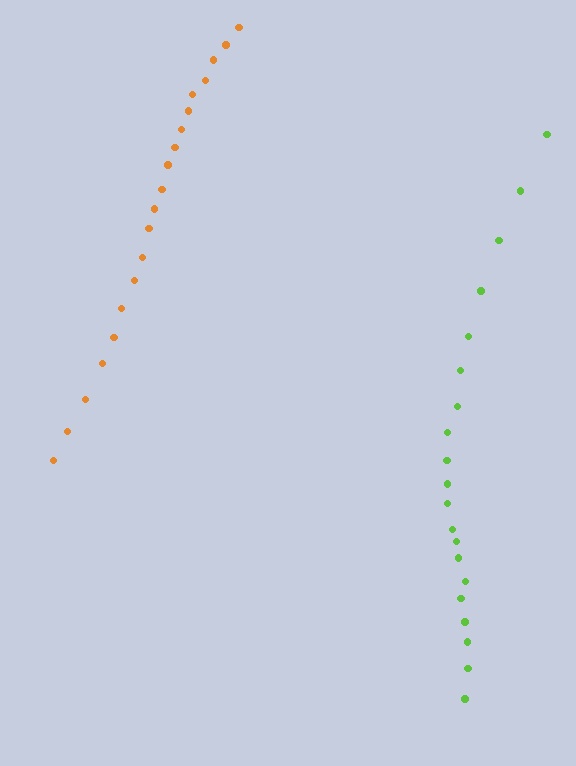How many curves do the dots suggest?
There are 2 distinct paths.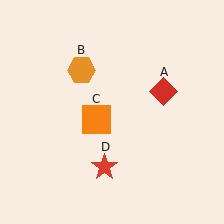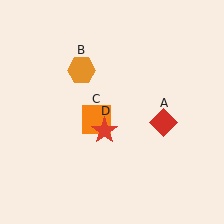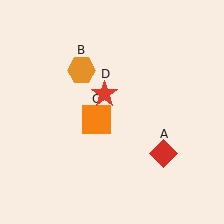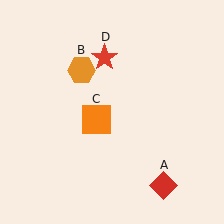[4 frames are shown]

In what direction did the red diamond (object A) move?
The red diamond (object A) moved down.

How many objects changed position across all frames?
2 objects changed position: red diamond (object A), red star (object D).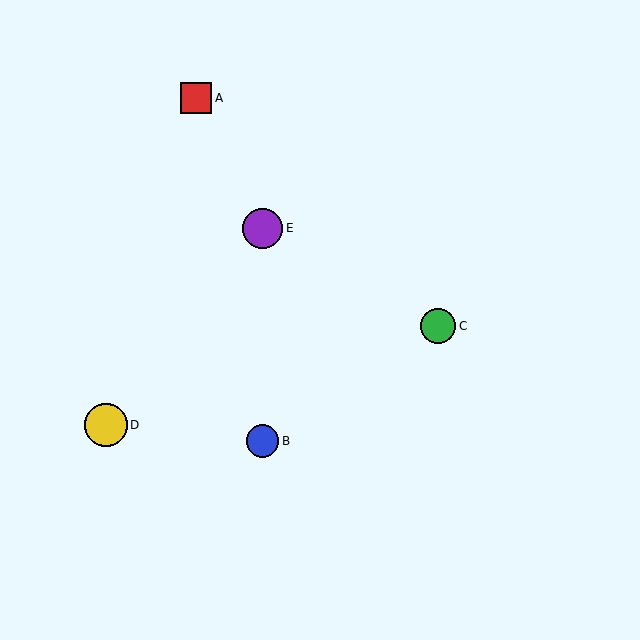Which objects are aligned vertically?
Objects B, E are aligned vertically.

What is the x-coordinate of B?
Object B is at x≈263.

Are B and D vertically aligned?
No, B is at x≈263 and D is at x≈106.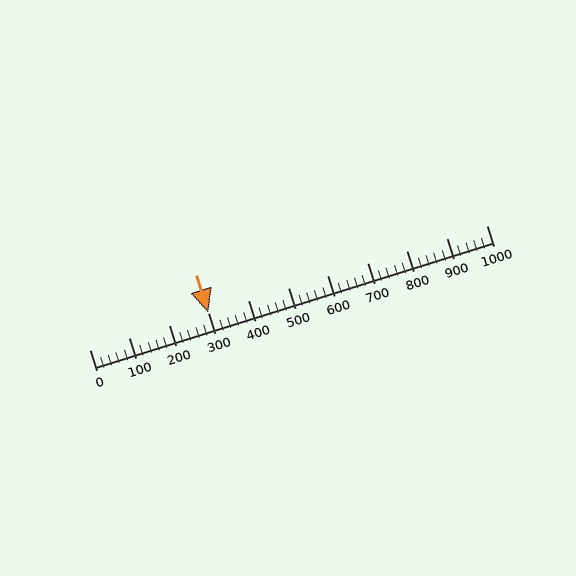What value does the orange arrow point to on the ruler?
The orange arrow points to approximately 300.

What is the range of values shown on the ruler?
The ruler shows values from 0 to 1000.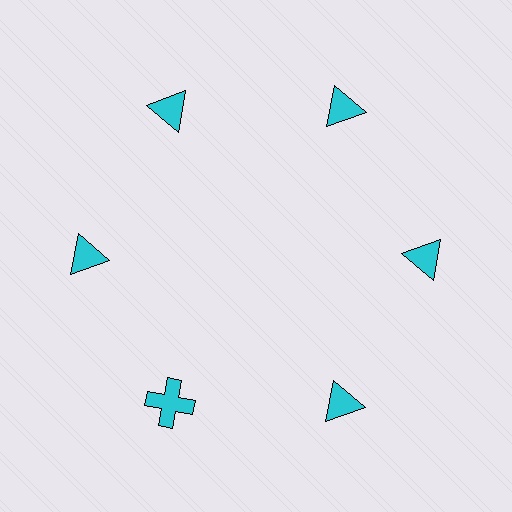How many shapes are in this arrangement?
There are 6 shapes arranged in a ring pattern.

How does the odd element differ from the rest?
It has a different shape: cross instead of triangle.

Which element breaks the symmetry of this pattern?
The cyan cross at roughly the 7 o'clock position breaks the symmetry. All other shapes are cyan triangles.